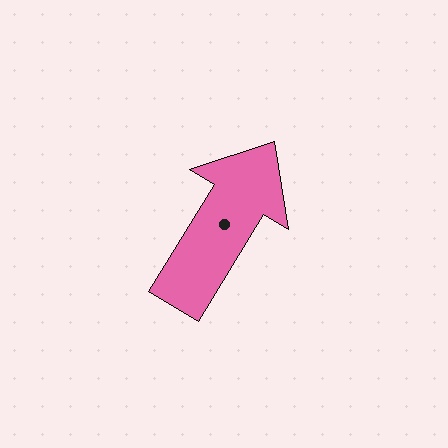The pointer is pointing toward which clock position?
Roughly 1 o'clock.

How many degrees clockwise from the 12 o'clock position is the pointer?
Approximately 32 degrees.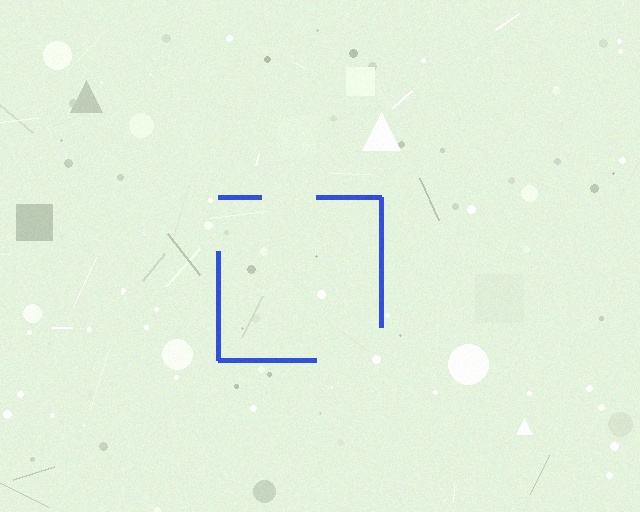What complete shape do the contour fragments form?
The contour fragments form a square.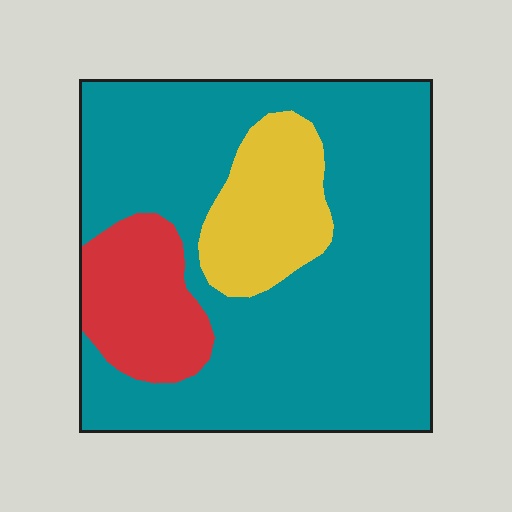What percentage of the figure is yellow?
Yellow takes up about one eighth (1/8) of the figure.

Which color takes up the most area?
Teal, at roughly 70%.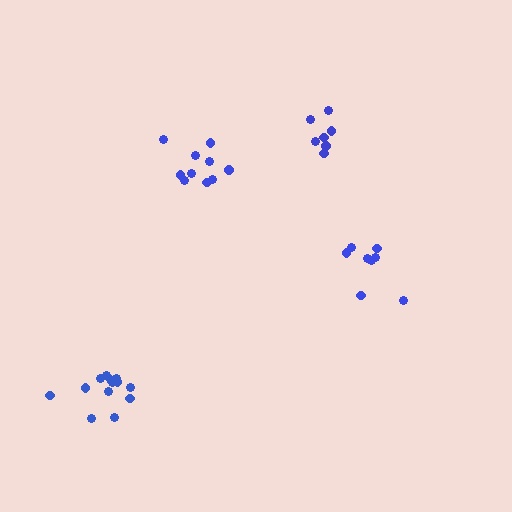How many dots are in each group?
Group 1: 8 dots, Group 2: 10 dots, Group 3: 13 dots, Group 4: 7 dots (38 total).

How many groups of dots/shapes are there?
There are 4 groups.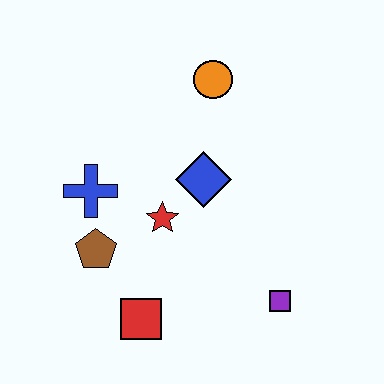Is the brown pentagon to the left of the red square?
Yes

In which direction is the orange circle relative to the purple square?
The orange circle is above the purple square.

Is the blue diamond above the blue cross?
Yes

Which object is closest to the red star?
The blue diamond is closest to the red star.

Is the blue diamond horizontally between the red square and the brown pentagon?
No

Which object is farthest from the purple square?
The orange circle is farthest from the purple square.